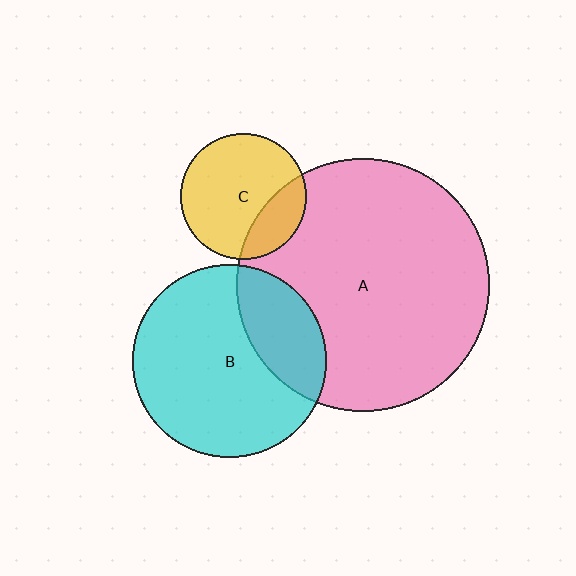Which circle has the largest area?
Circle A (pink).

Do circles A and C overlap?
Yes.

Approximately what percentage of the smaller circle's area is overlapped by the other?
Approximately 25%.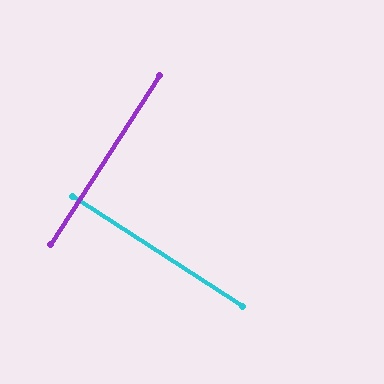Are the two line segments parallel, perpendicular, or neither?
Perpendicular — they meet at approximately 90°.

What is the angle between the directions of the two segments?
Approximately 90 degrees.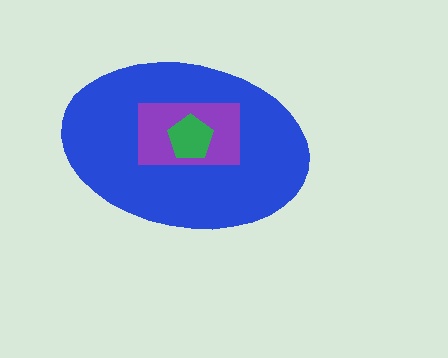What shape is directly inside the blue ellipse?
The purple rectangle.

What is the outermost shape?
The blue ellipse.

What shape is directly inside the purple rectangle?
The green pentagon.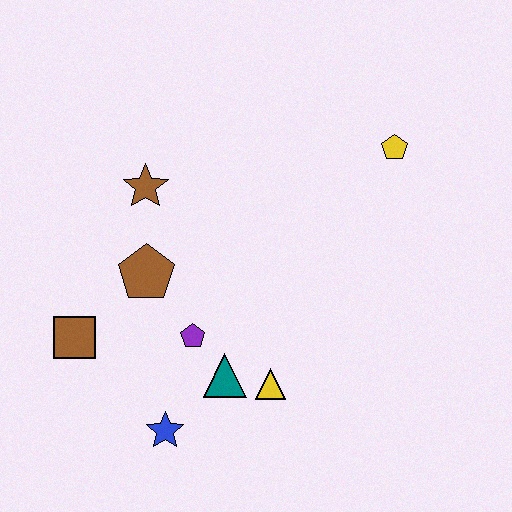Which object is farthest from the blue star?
The yellow pentagon is farthest from the blue star.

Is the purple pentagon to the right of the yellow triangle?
No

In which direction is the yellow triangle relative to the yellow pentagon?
The yellow triangle is below the yellow pentagon.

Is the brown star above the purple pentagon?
Yes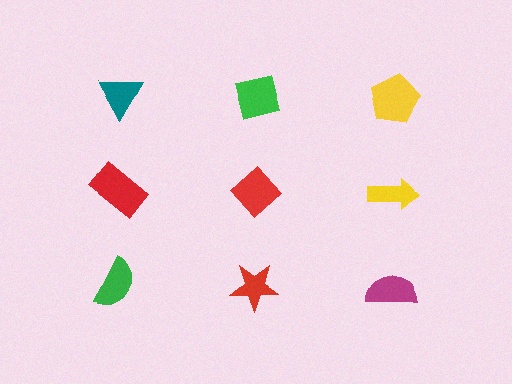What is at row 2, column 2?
A red diamond.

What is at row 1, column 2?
A green square.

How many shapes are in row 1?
3 shapes.